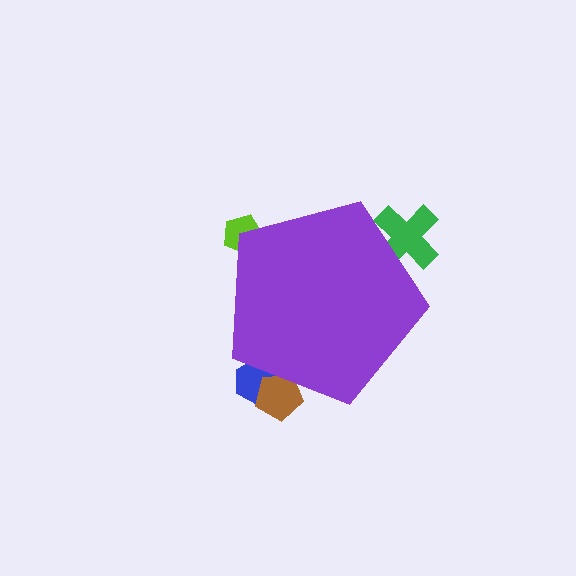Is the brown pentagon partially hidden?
Yes, the brown pentagon is partially hidden behind the purple pentagon.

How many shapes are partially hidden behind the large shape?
4 shapes are partially hidden.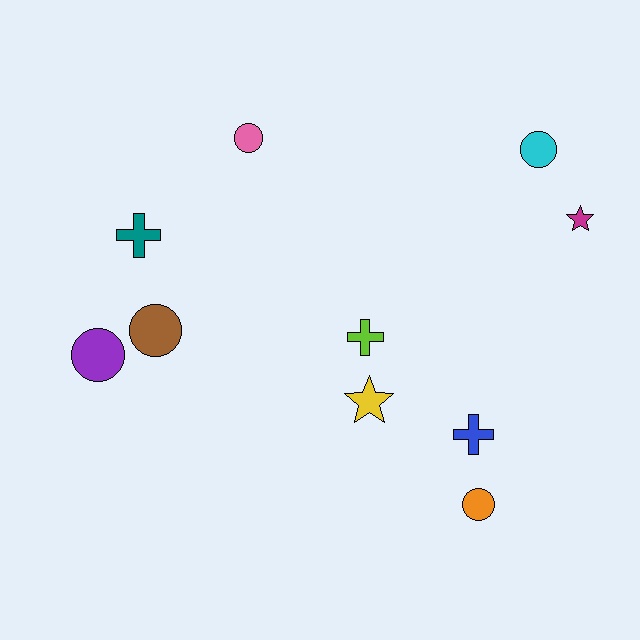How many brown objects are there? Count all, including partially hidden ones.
There is 1 brown object.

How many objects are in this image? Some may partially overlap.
There are 10 objects.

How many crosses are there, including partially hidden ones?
There are 3 crosses.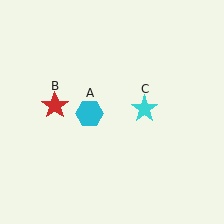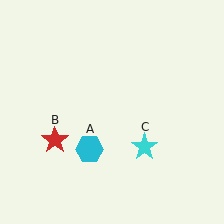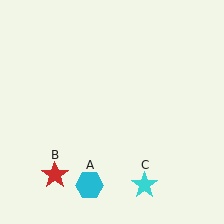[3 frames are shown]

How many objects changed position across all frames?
3 objects changed position: cyan hexagon (object A), red star (object B), cyan star (object C).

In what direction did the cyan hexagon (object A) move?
The cyan hexagon (object A) moved down.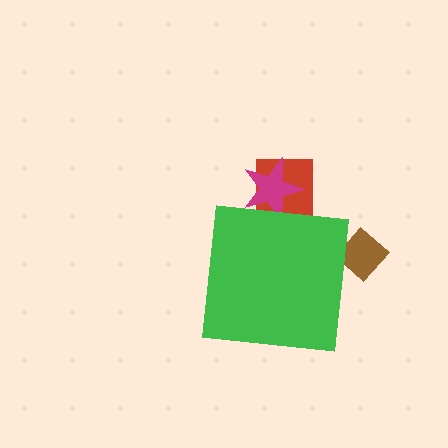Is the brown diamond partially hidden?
Yes, the brown diamond is partially hidden behind the green square.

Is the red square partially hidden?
Yes, the red square is partially hidden behind the green square.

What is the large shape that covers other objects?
A green square.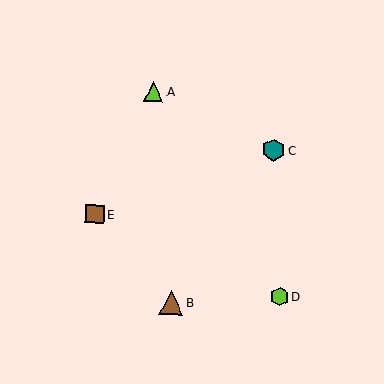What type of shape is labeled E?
Shape E is a brown square.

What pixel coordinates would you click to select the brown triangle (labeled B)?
Click at (171, 302) to select the brown triangle B.